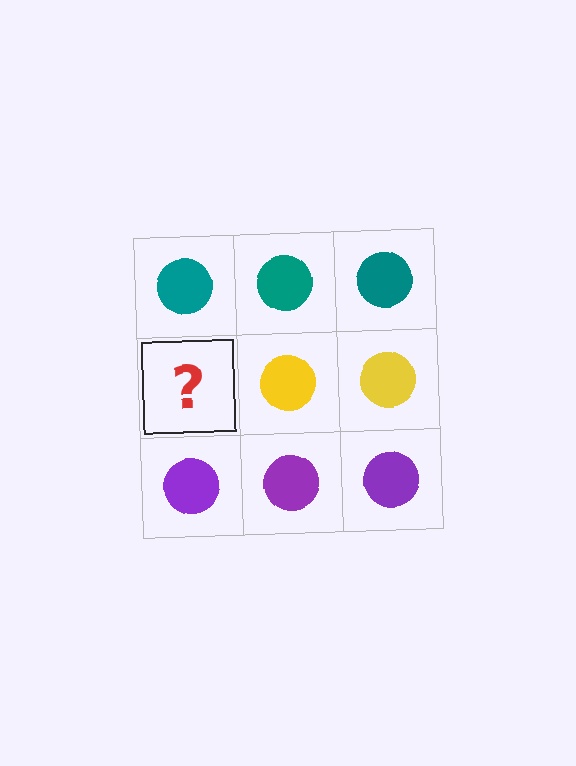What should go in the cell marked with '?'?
The missing cell should contain a yellow circle.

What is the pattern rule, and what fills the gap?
The rule is that each row has a consistent color. The gap should be filled with a yellow circle.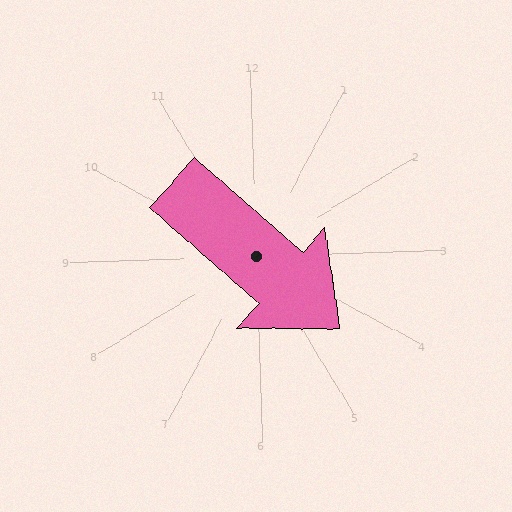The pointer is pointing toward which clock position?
Roughly 4 o'clock.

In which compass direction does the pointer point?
Southeast.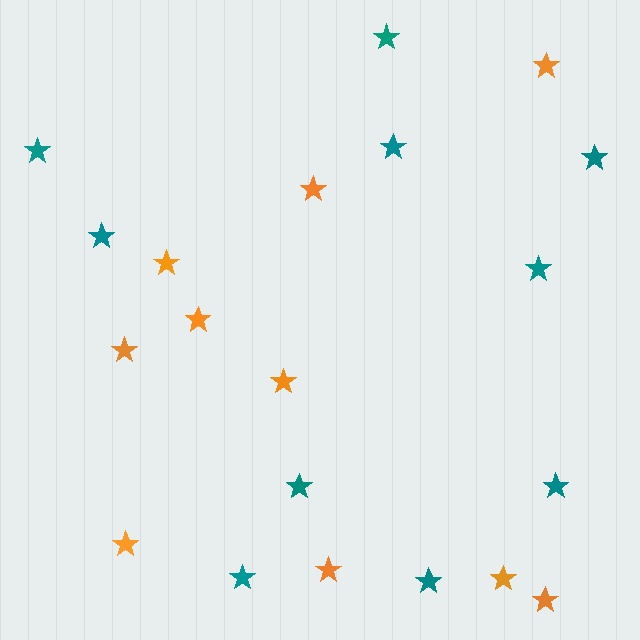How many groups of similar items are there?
There are 2 groups: one group of orange stars (10) and one group of teal stars (10).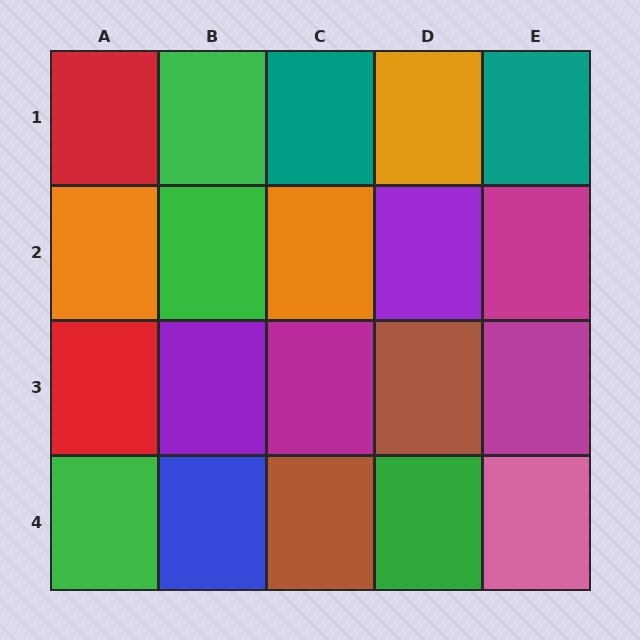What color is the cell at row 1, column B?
Green.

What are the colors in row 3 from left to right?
Red, purple, magenta, brown, magenta.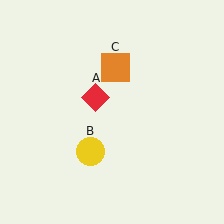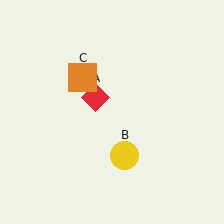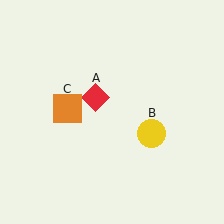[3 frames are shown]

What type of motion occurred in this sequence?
The yellow circle (object B), orange square (object C) rotated counterclockwise around the center of the scene.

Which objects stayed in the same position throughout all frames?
Red diamond (object A) remained stationary.